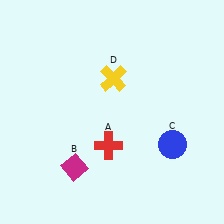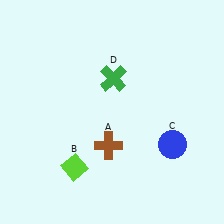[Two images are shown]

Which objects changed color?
A changed from red to brown. B changed from magenta to lime. D changed from yellow to green.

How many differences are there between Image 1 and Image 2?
There are 3 differences between the two images.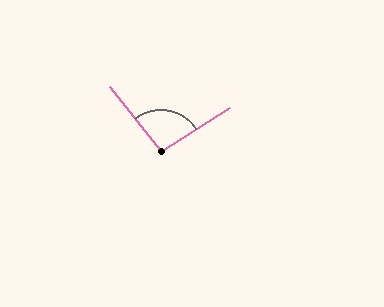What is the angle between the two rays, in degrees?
Approximately 96 degrees.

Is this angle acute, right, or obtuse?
It is obtuse.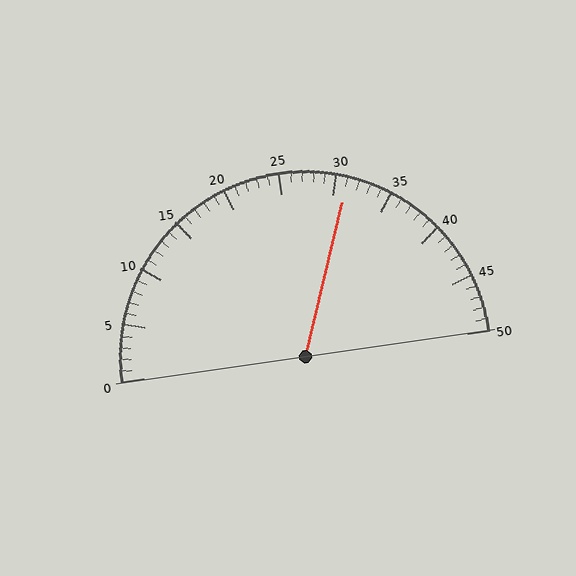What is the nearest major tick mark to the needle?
The nearest major tick mark is 30.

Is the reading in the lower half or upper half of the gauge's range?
The reading is in the upper half of the range (0 to 50).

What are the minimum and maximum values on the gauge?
The gauge ranges from 0 to 50.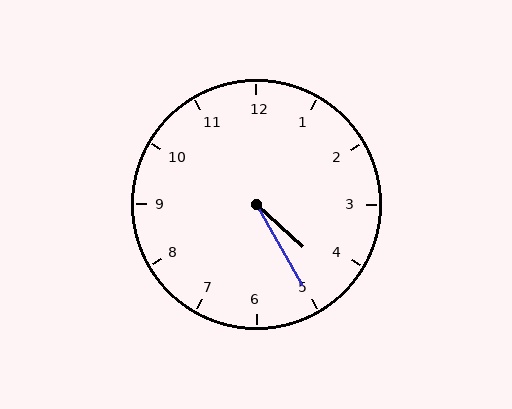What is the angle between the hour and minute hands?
Approximately 18 degrees.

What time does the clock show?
4:25.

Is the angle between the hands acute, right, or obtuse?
It is acute.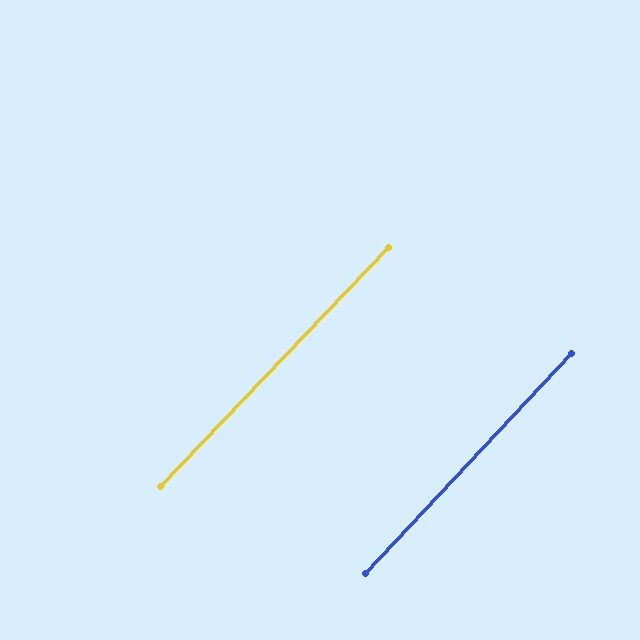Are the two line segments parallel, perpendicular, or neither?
Parallel — their directions differ by only 0.5°.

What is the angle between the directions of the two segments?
Approximately 1 degree.